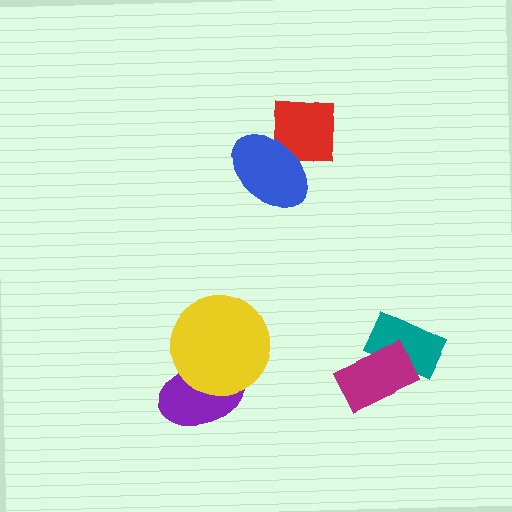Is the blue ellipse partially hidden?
No, no other shape covers it.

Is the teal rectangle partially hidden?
Yes, it is partially covered by another shape.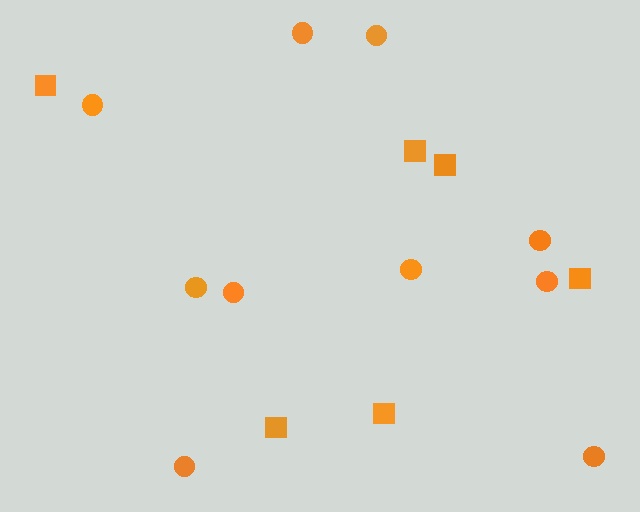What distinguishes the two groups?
There are 2 groups: one group of squares (6) and one group of circles (10).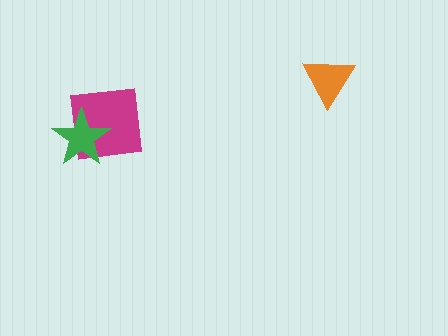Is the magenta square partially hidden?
Yes, it is partially covered by another shape.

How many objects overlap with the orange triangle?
0 objects overlap with the orange triangle.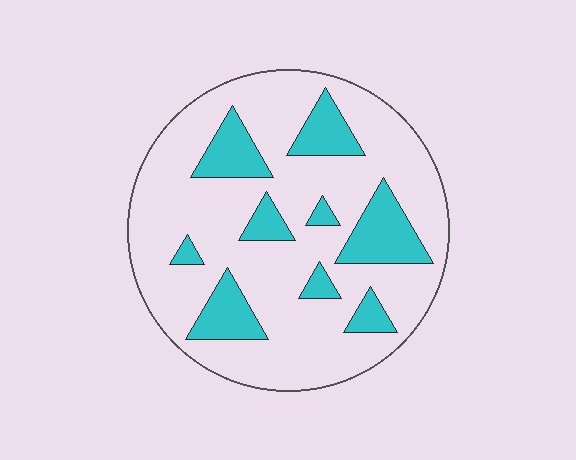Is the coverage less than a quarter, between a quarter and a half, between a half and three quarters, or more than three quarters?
Less than a quarter.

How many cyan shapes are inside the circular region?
9.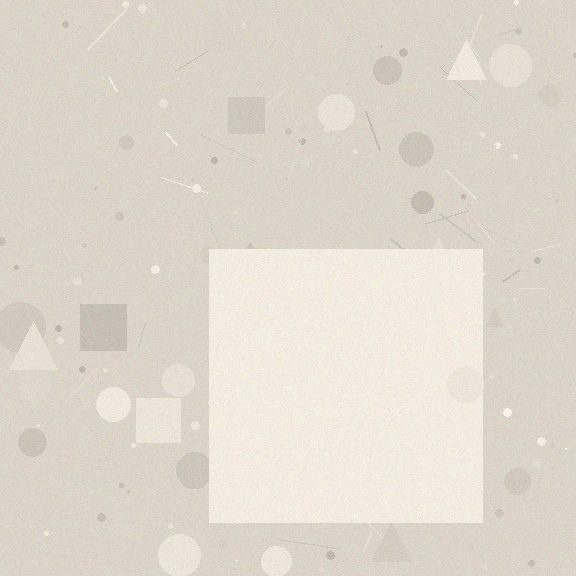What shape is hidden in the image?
A square is hidden in the image.